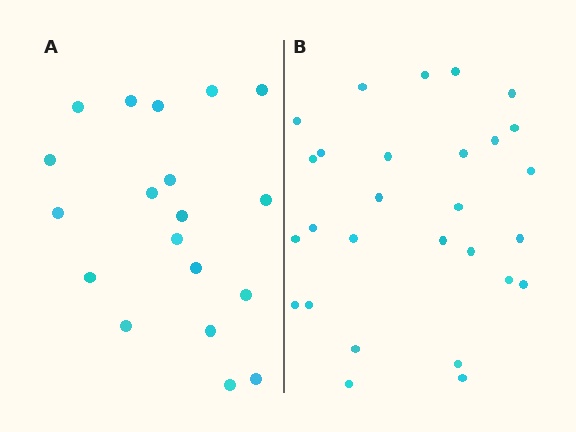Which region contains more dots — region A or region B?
Region B (the right region) has more dots.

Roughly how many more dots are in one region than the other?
Region B has roughly 8 or so more dots than region A.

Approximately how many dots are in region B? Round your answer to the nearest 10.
About 30 dots. (The exact count is 28, which rounds to 30.)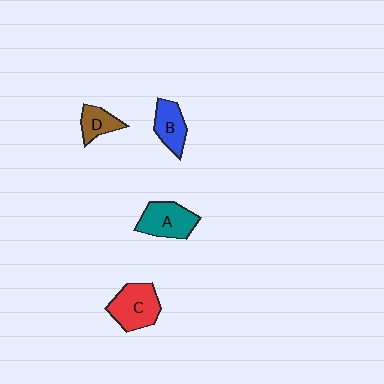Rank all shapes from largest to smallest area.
From largest to smallest: C (red), A (teal), B (blue), D (brown).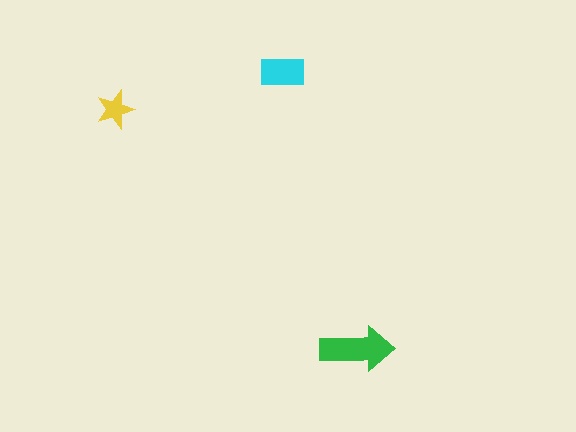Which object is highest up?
The cyan rectangle is topmost.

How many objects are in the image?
There are 3 objects in the image.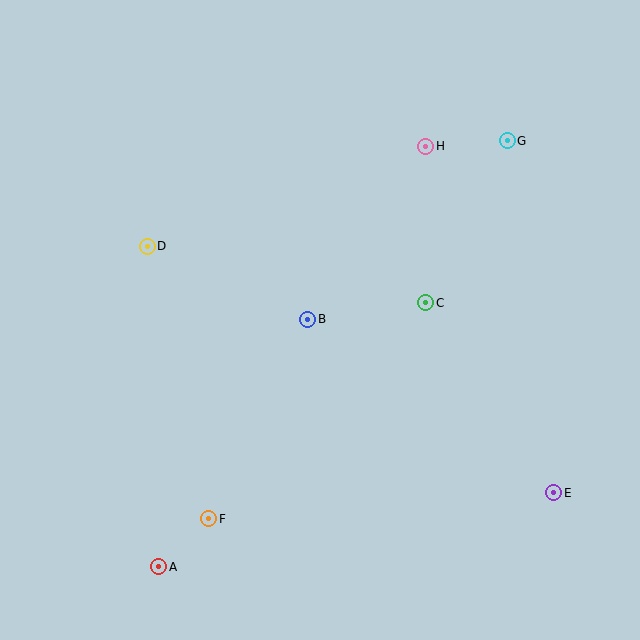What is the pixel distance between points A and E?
The distance between A and E is 402 pixels.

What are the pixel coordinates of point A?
Point A is at (159, 567).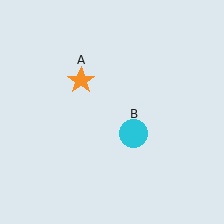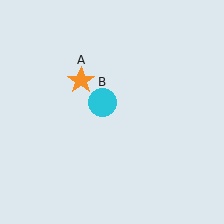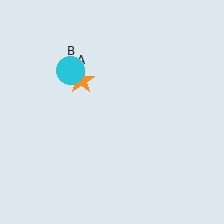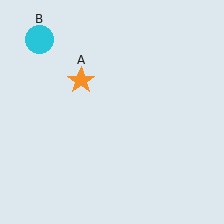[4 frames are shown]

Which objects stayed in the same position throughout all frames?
Orange star (object A) remained stationary.